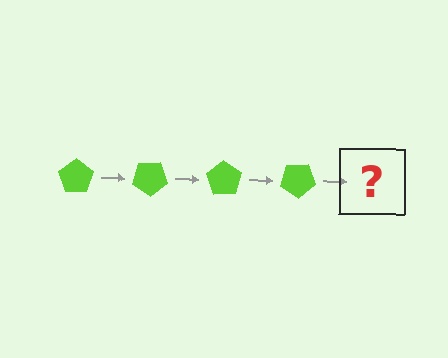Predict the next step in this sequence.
The next step is a lime pentagon rotated 140 degrees.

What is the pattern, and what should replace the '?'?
The pattern is that the pentagon rotates 35 degrees each step. The '?' should be a lime pentagon rotated 140 degrees.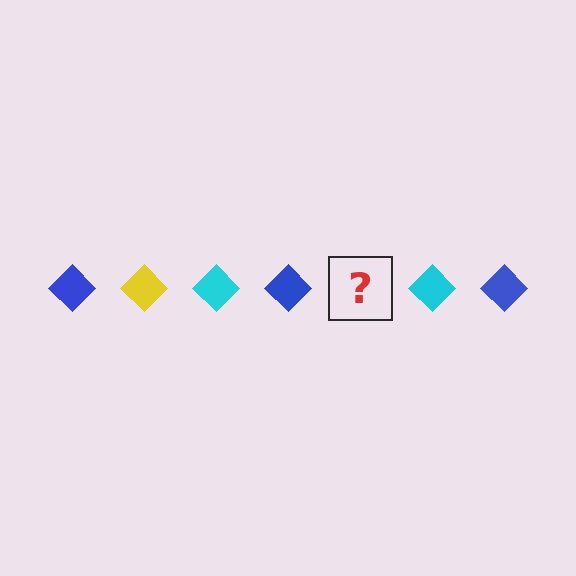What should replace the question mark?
The question mark should be replaced with a yellow diamond.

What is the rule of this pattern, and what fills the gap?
The rule is that the pattern cycles through blue, yellow, cyan diamonds. The gap should be filled with a yellow diamond.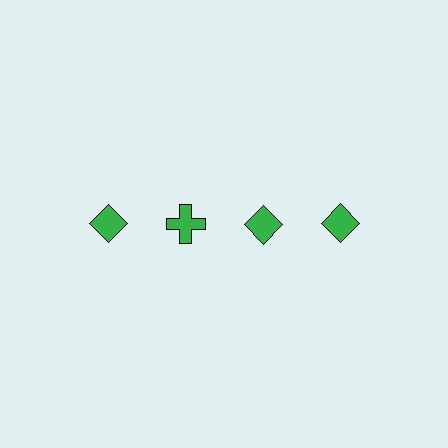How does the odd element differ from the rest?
It has a different shape: cross instead of diamond.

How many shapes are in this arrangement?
There are 4 shapes arranged in a grid pattern.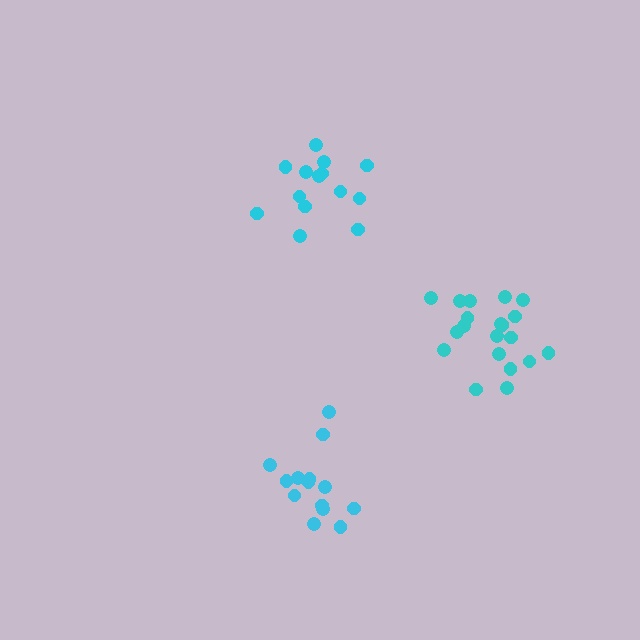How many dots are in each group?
Group 1: 14 dots, Group 2: 14 dots, Group 3: 20 dots (48 total).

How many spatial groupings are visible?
There are 3 spatial groupings.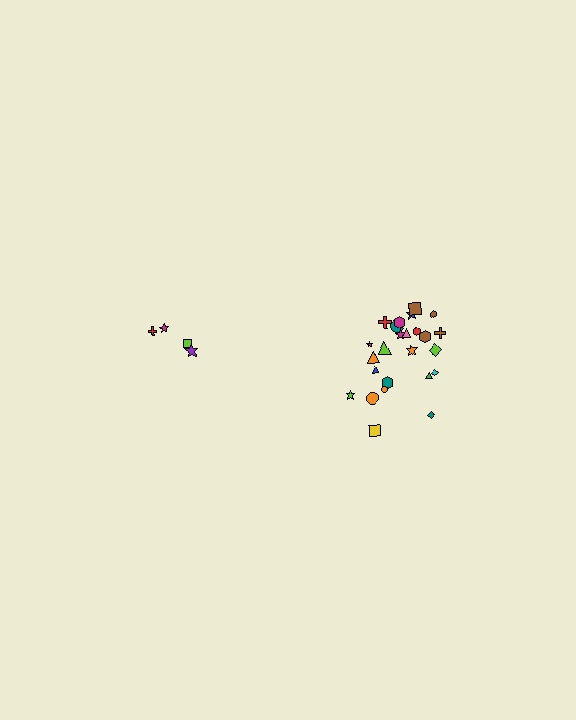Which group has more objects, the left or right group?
The right group.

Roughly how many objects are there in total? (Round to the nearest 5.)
Roughly 30 objects in total.